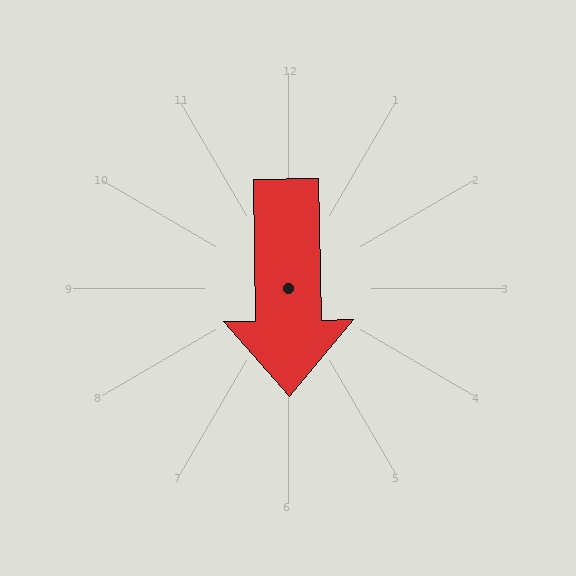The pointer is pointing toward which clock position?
Roughly 6 o'clock.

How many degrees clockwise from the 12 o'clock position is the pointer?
Approximately 179 degrees.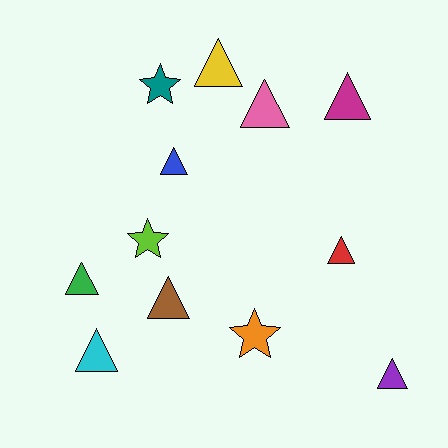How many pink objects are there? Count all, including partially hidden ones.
There is 1 pink object.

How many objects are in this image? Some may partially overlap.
There are 12 objects.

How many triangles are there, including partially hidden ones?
There are 9 triangles.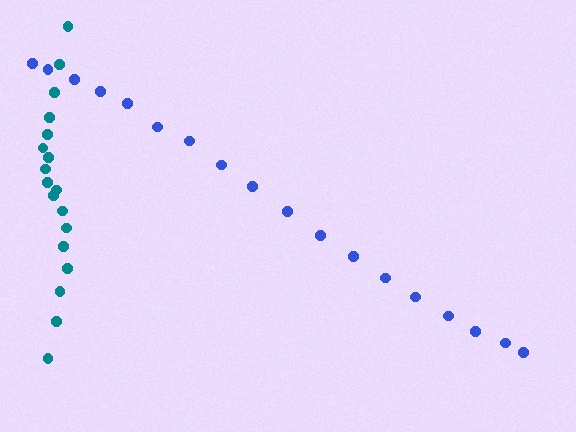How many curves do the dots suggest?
There are 2 distinct paths.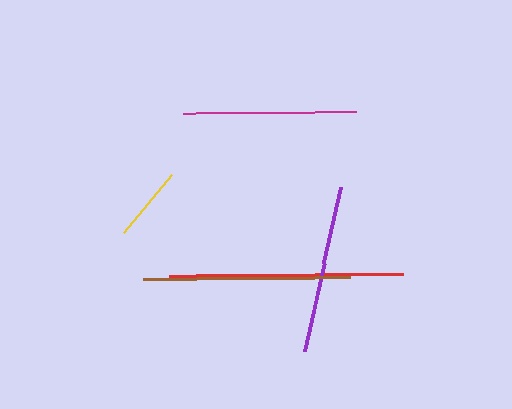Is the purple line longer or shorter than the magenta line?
The magenta line is longer than the purple line.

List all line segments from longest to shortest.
From longest to shortest: red, brown, magenta, purple, yellow.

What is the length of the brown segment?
The brown segment is approximately 207 pixels long.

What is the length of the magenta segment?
The magenta segment is approximately 173 pixels long.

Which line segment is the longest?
The red line is the longest at approximately 233 pixels.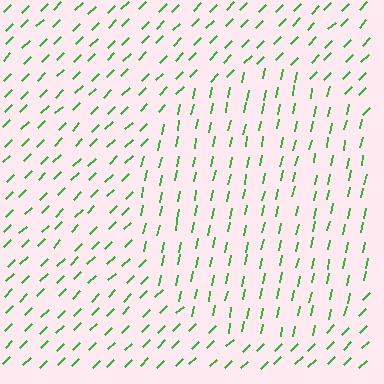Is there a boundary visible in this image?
Yes, there is a texture boundary formed by a change in line orientation.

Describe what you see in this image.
The image is filled with small green line segments. A circle region in the image has lines oriented differently from the surrounding lines, creating a visible texture boundary.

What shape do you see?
I see a circle.